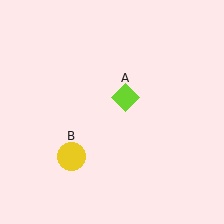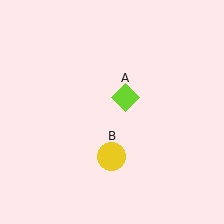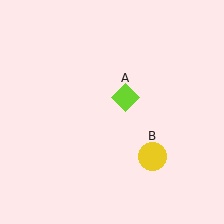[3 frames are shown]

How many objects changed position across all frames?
1 object changed position: yellow circle (object B).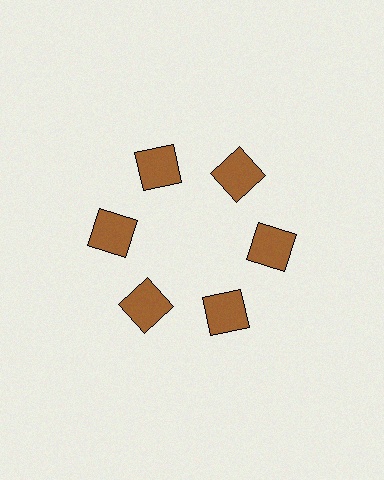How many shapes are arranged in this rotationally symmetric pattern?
There are 12 shapes, arranged in 6 groups of 2.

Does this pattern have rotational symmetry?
Yes, this pattern has 6-fold rotational symmetry. It looks the same after rotating 60 degrees around the center.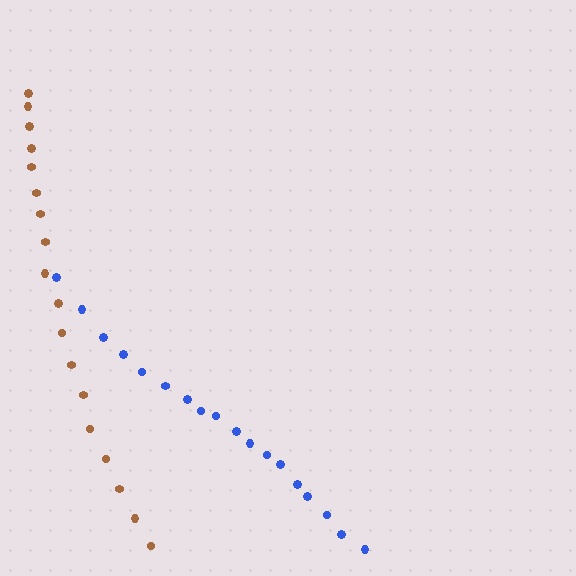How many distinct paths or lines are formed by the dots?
There are 2 distinct paths.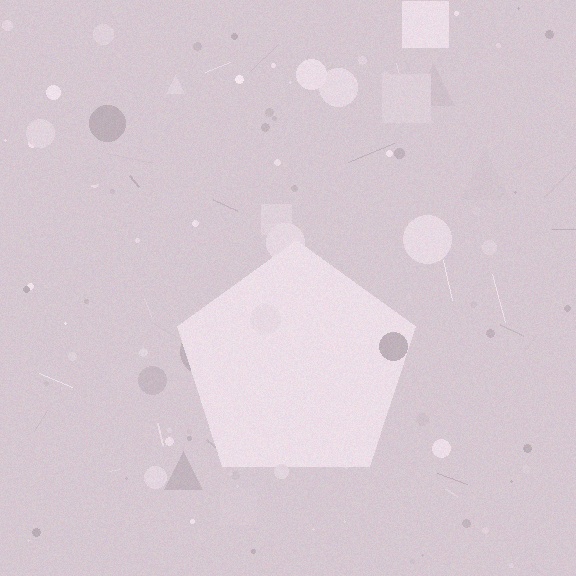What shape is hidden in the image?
A pentagon is hidden in the image.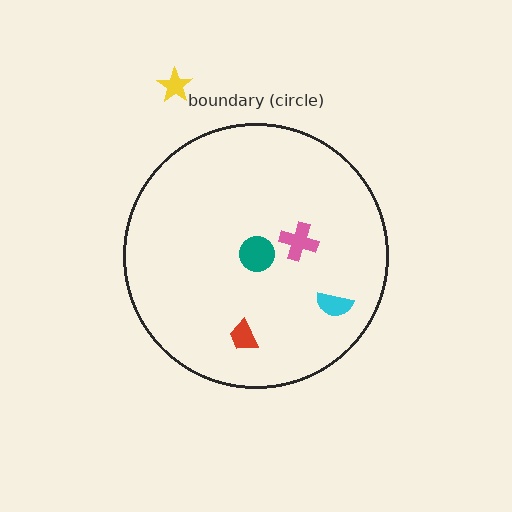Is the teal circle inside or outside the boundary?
Inside.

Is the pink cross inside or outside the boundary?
Inside.